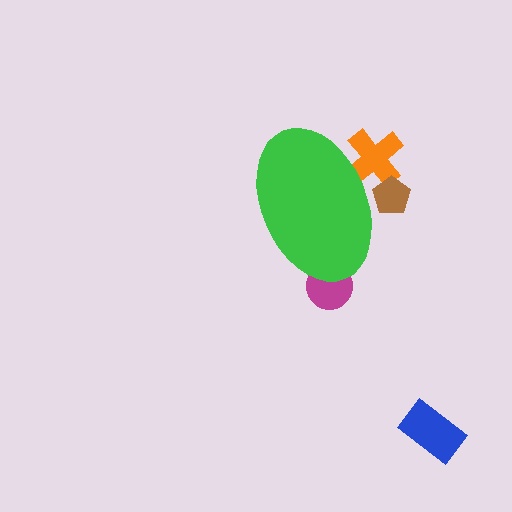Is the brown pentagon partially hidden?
Yes, the brown pentagon is partially hidden behind the green ellipse.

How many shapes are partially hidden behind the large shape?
3 shapes are partially hidden.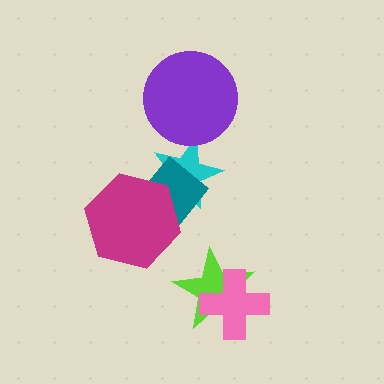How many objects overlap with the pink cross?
1 object overlaps with the pink cross.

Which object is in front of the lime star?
The pink cross is in front of the lime star.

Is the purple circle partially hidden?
No, no other shape covers it.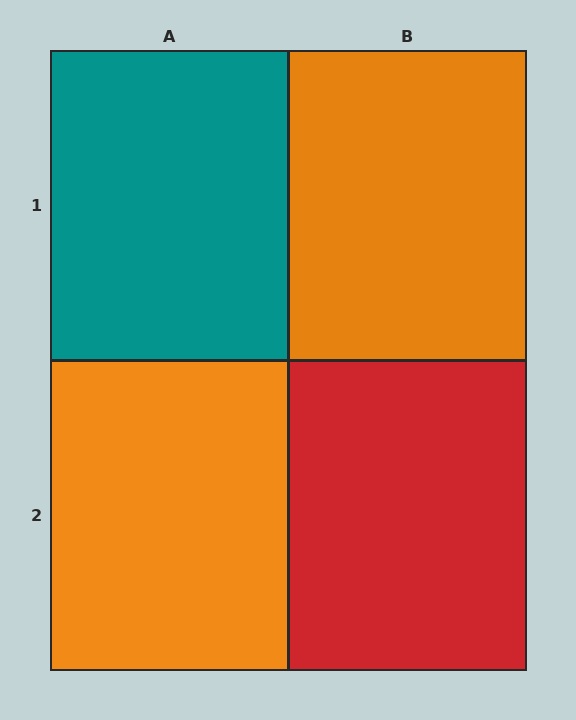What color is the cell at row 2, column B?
Red.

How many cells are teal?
1 cell is teal.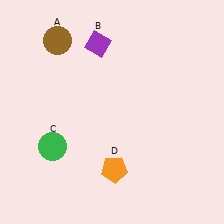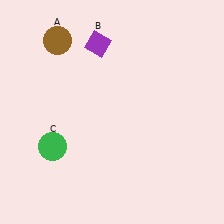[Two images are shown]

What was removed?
The orange pentagon (D) was removed in Image 2.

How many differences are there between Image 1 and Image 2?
There is 1 difference between the two images.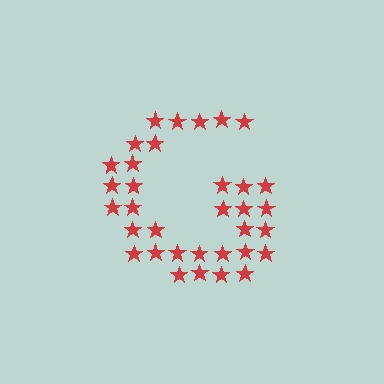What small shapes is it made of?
It is made of small stars.